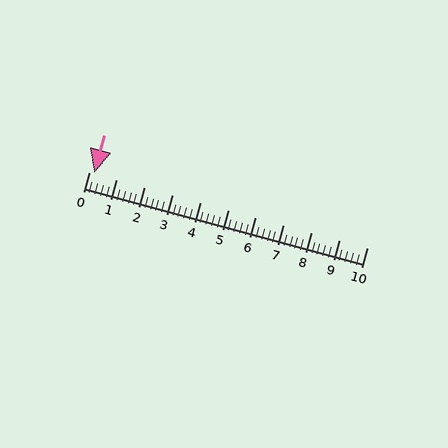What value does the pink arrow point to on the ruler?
The pink arrow points to approximately 0.2.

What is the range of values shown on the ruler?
The ruler shows values from 0 to 10.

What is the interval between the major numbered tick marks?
The major tick marks are spaced 1 units apart.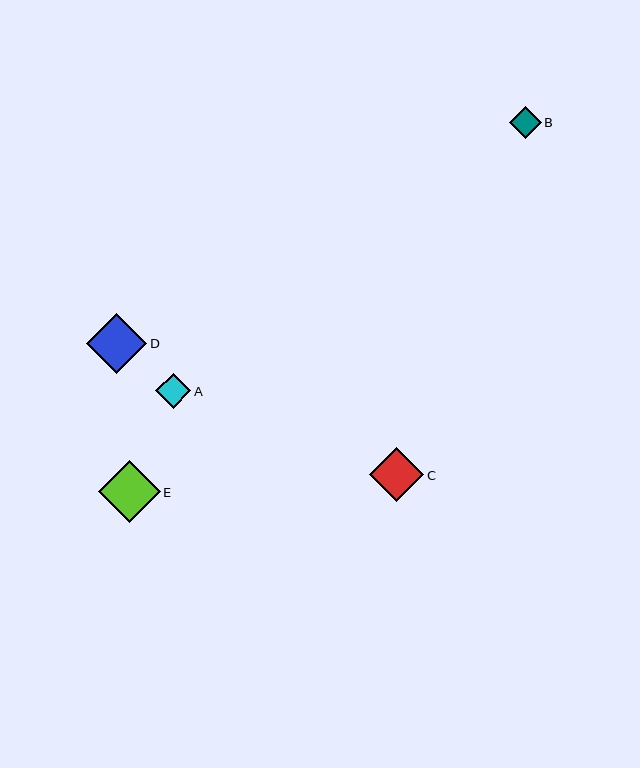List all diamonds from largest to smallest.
From largest to smallest: E, D, C, A, B.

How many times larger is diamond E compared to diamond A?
Diamond E is approximately 1.8 times the size of diamond A.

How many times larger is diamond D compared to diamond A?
Diamond D is approximately 1.7 times the size of diamond A.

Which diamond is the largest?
Diamond E is the largest with a size of approximately 62 pixels.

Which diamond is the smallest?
Diamond B is the smallest with a size of approximately 32 pixels.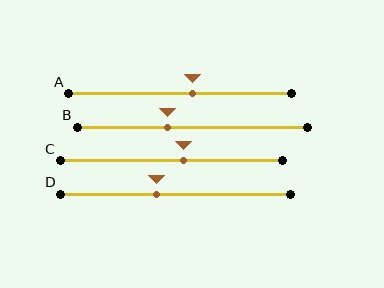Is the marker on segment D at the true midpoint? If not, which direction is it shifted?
No, the marker on segment D is shifted to the left by about 8% of the segment length.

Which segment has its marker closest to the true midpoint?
Segment A has its marker closest to the true midpoint.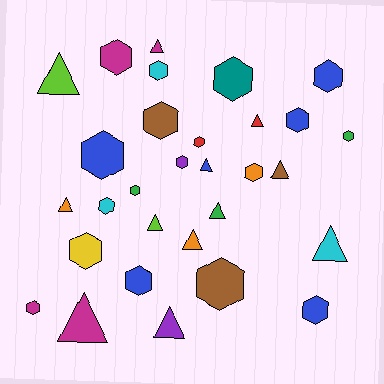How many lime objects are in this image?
There are 2 lime objects.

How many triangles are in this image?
There are 12 triangles.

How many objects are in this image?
There are 30 objects.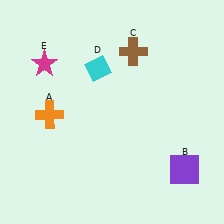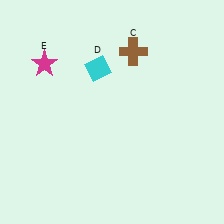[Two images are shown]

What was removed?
The orange cross (A), the purple square (B) were removed in Image 2.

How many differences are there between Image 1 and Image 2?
There are 2 differences between the two images.